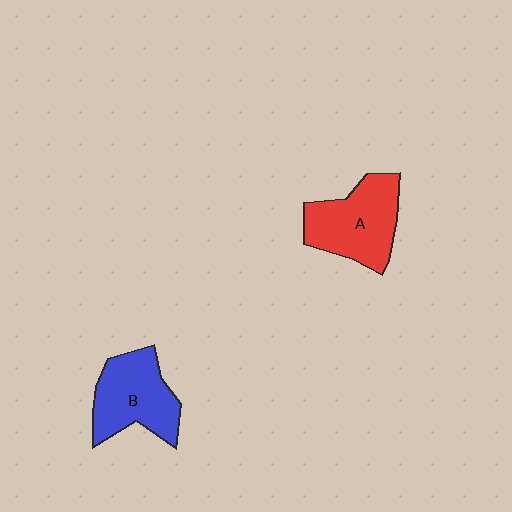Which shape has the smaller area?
Shape B (blue).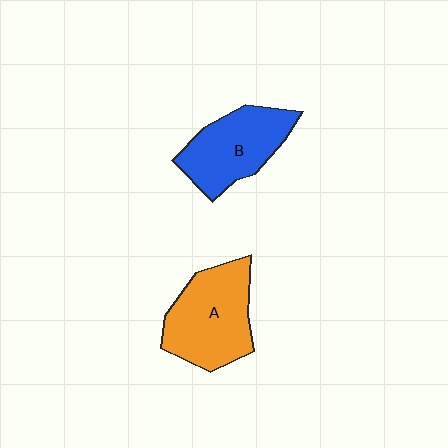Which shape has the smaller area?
Shape B (blue).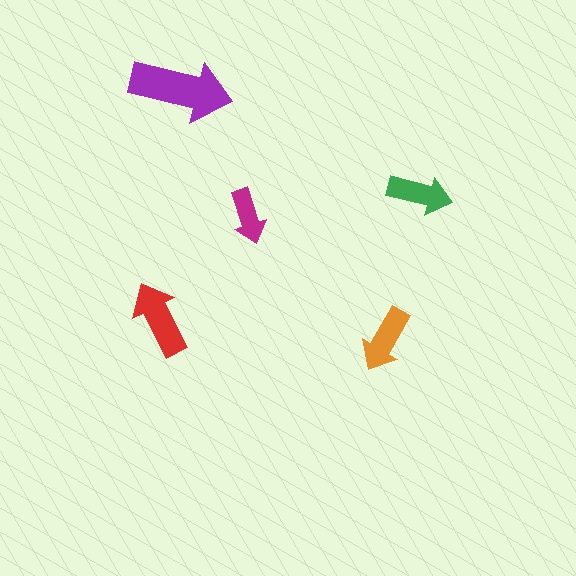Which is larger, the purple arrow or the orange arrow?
The purple one.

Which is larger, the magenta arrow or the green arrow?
The green one.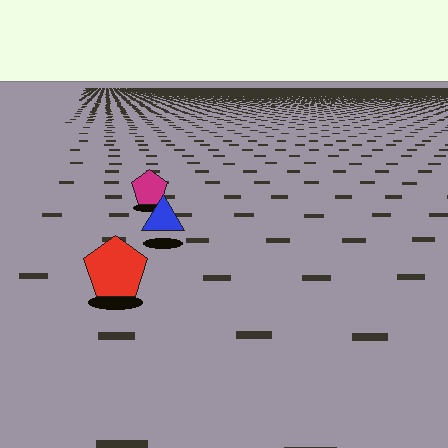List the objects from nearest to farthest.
From nearest to farthest: the red pentagon, the blue triangle, the magenta pentagon.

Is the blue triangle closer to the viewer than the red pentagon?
No. The red pentagon is closer — you can tell from the texture gradient: the ground texture is coarser near it.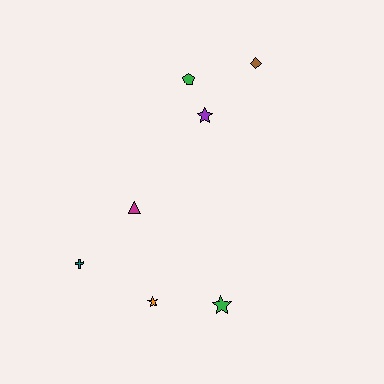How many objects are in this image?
There are 7 objects.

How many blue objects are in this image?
There are no blue objects.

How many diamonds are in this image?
There is 1 diamond.